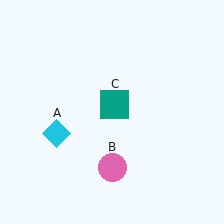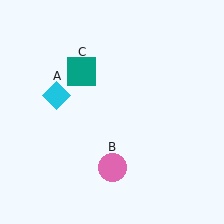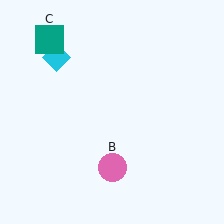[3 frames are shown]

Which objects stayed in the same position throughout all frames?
Pink circle (object B) remained stationary.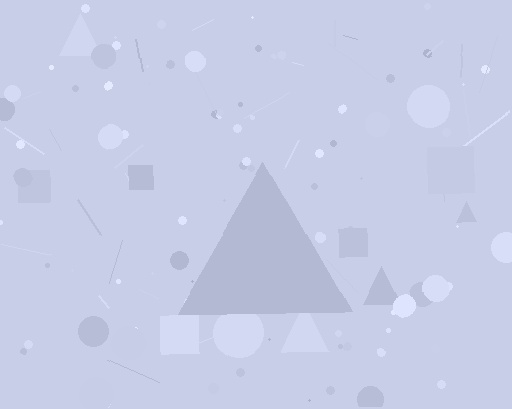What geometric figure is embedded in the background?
A triangle is embedded in the background.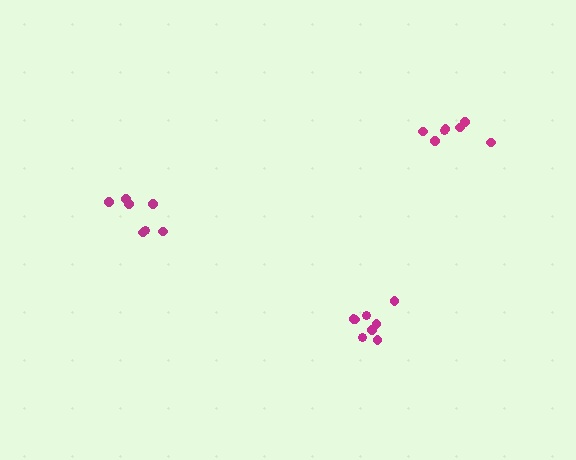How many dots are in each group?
Group 1: 7 dots, Group 2: 7 dots, Group 3: 8 dots (22 total).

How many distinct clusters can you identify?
There are 3 distinct clusters.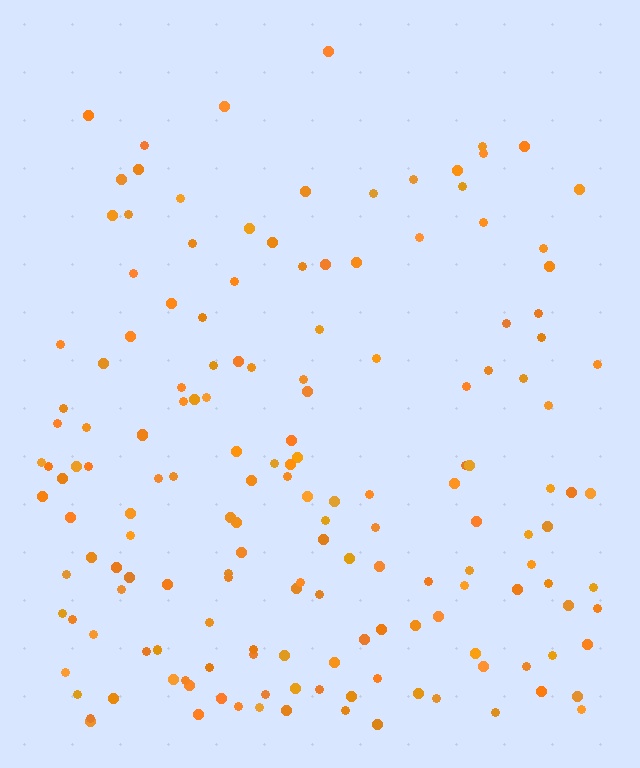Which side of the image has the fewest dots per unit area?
The top.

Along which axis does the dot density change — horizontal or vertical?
Vertical.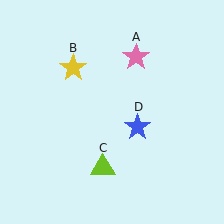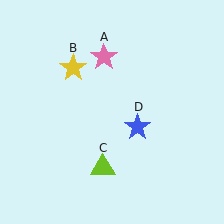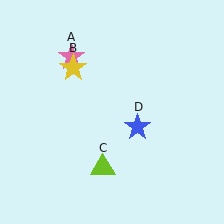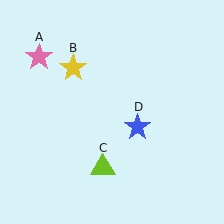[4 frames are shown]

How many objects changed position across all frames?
1 object changed position: pink star (object A).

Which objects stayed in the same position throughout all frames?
Yellow star (object B) and lime triangle (object C) and blue star (object D) remained stationary.